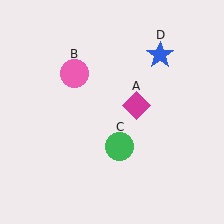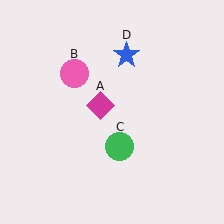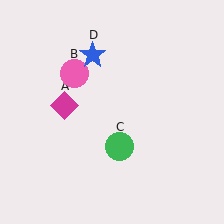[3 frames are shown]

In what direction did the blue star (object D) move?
The blue star (object D) moved left.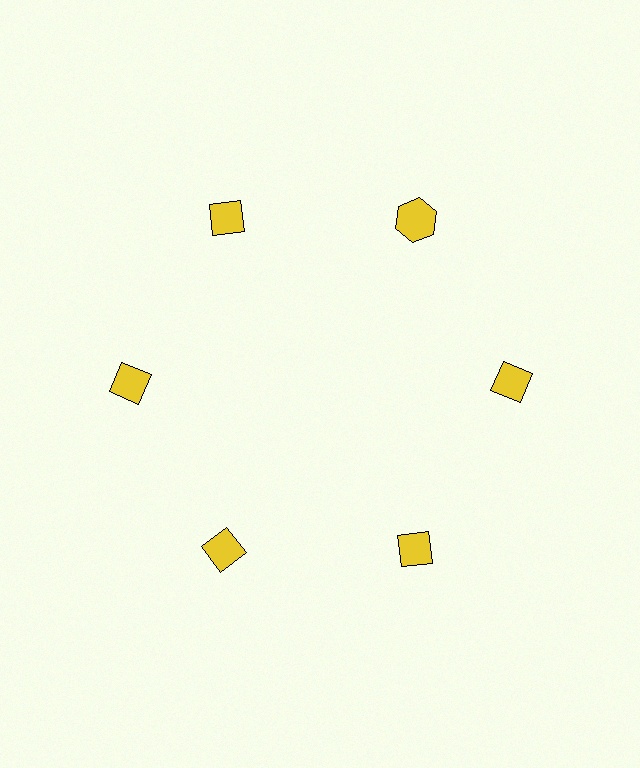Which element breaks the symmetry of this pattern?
The yellow hexagon at roughly the 1 o'clock position breaks the symmetry. All other shapes are yellow diamonds.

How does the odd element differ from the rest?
It has a different shape: hexagon instead of diamond.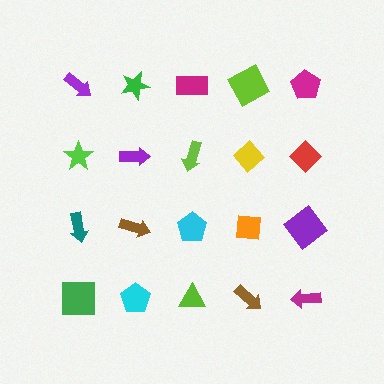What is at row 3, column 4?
An orange square.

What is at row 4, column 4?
A brown arrow.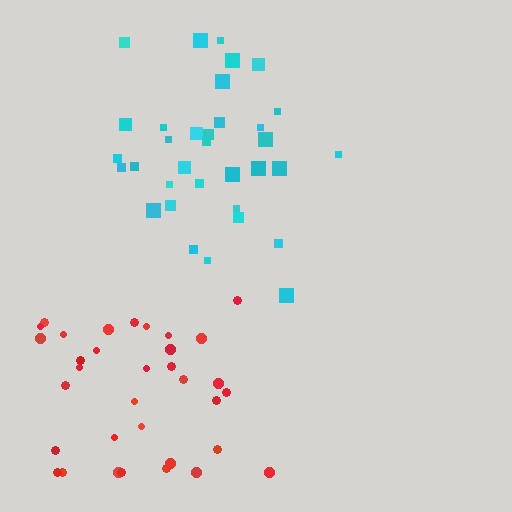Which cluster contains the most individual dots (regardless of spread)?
Cyan (34).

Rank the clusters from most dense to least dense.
cyan, red.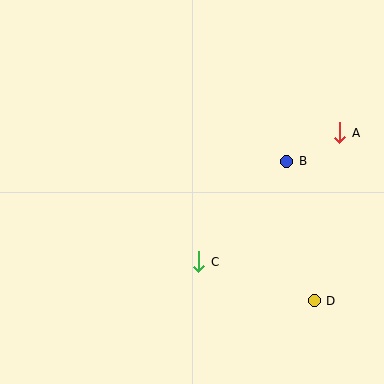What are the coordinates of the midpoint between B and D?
The midpoint between B and D is at (301, 231).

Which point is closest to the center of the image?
Point C at (199, 262) is closest to the center.